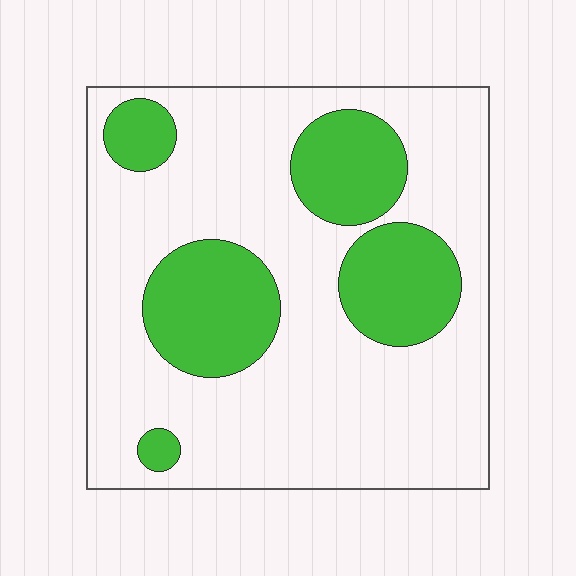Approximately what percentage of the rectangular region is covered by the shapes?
Approximately 25%.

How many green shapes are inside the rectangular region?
5.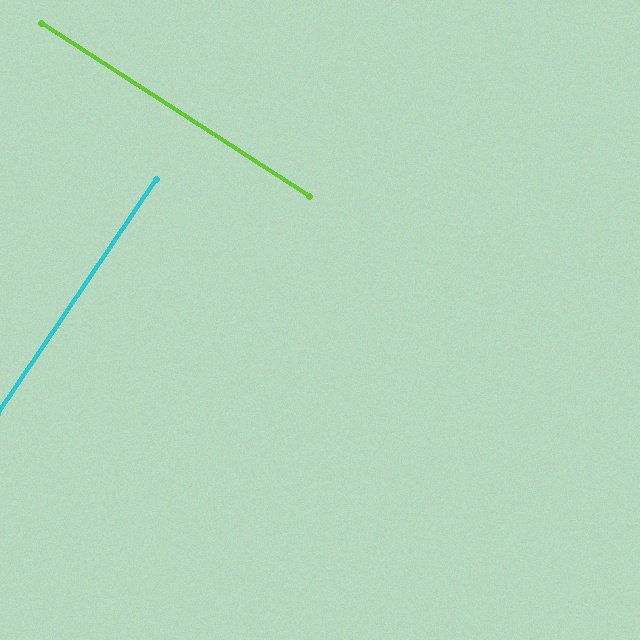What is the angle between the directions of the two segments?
Approximately 89 degrees.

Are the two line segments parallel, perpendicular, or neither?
Perpendicular — they meet at approximately 89°.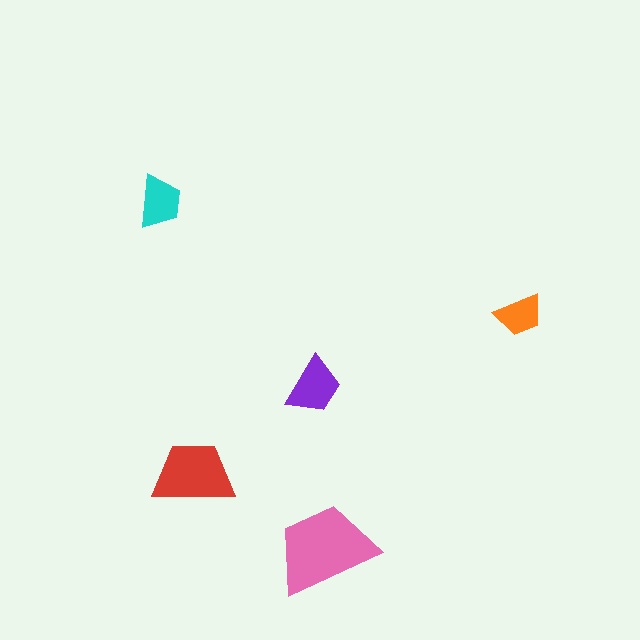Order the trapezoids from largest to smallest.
the pink one, the red one, the purple one, the cyan one, the orange one.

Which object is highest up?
The cyan trapezoid is topmost.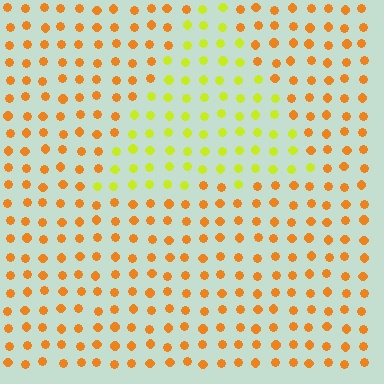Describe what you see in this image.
The image is filled with small orange elements in a uniform arrangement. A triangle-shaped region is visible where the elements are tinted to a slightly different hue, forming a subtle color boundary.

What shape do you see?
I see a triangle.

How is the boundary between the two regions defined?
The boundary is defined purely by a slight shift in hue (about 42 degrees). Spacing, size, and orientation are identical on both sides.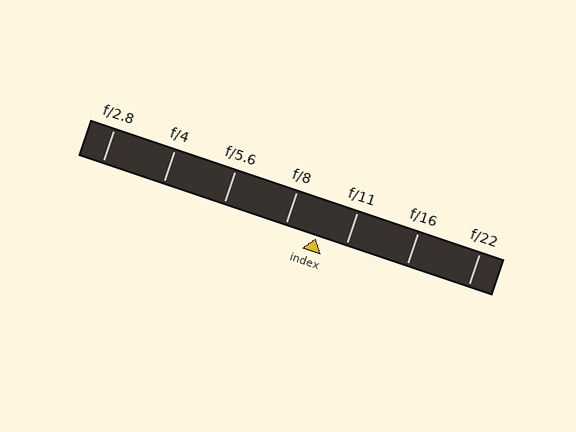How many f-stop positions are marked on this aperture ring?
There are 7 f-stop positions marked.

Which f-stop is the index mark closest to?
The index mark is closest to f/11.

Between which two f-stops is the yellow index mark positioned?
The index mark is between f/8 and f/11.